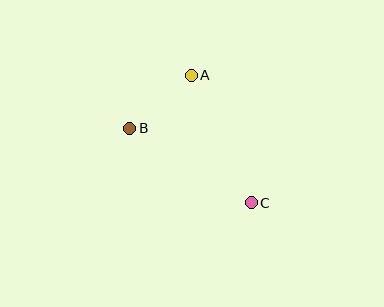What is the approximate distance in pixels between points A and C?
The distance between A and C is approximately 141 pixels.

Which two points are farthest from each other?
Points B and C are farthest from each other.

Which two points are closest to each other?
Points A and B are closest to each other.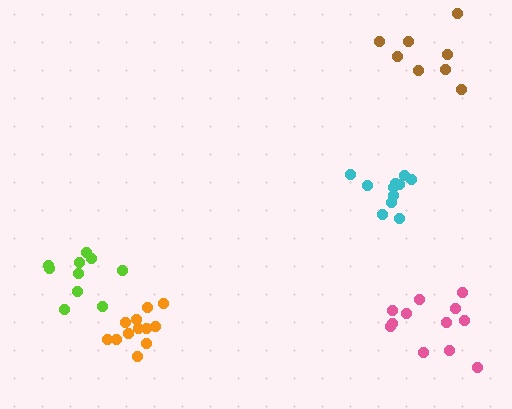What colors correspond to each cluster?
The clusters are colored: cyan, brown, orange, pink, lime.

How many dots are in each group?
Group 1: 11 dots, Group 2: 8 dots, Group 3: 12 dots, Group 4: 12 dots, Group 5: 10 dots (53 total).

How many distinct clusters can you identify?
There are 5 distinct clusters.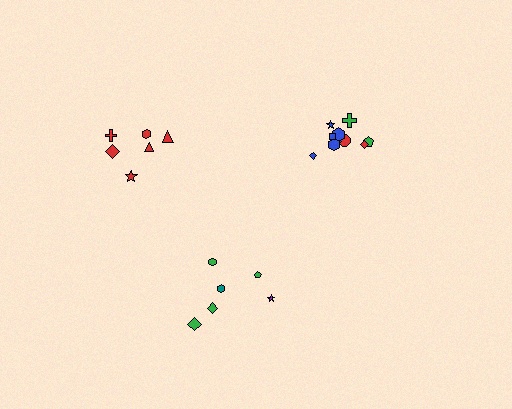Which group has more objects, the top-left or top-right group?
The top-right group.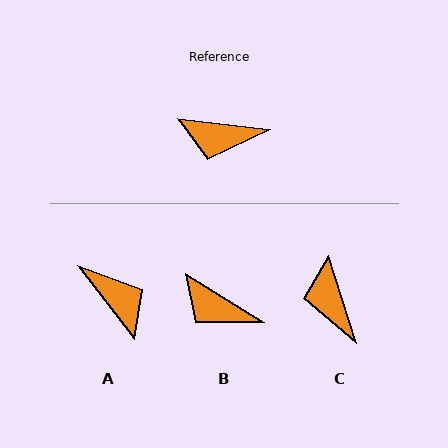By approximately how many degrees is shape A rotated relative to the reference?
Approximately 134 degrees counter-clockwise.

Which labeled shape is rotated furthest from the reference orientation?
A, about 134 degrees away.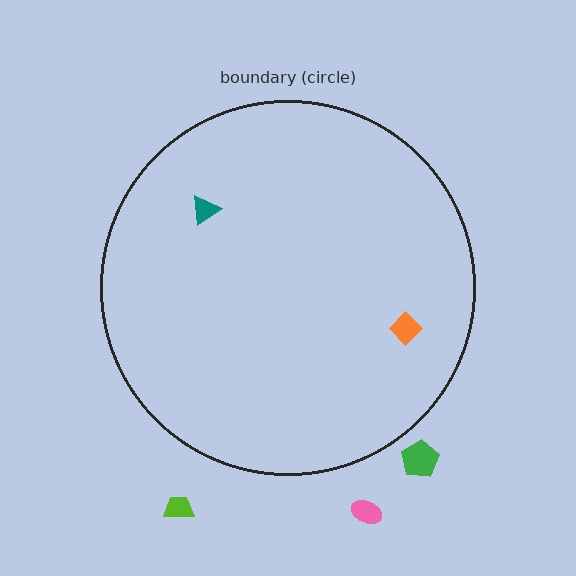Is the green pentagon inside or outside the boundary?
Outside.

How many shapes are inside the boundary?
2 inside, 3 outside.